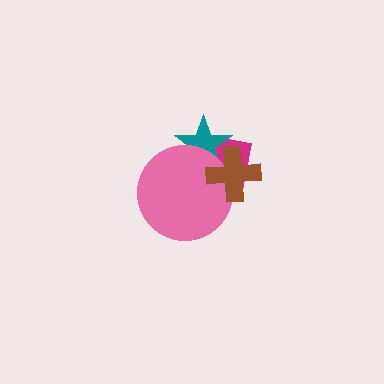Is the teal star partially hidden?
Yes, it is partially covered by another shape.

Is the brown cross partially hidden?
No, no other shape covers it.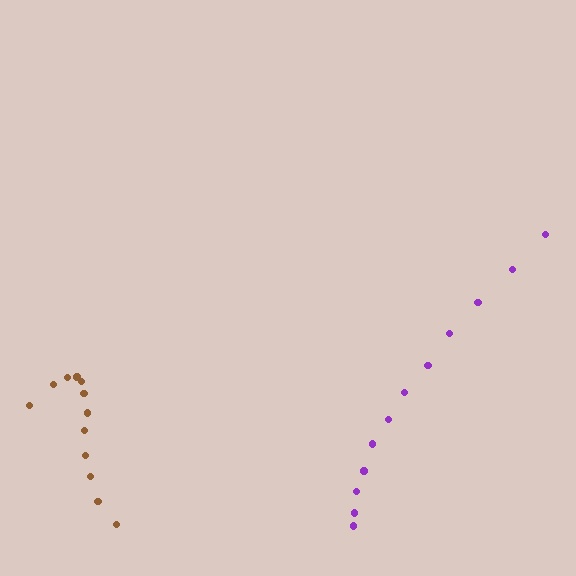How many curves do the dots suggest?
There are 2 distinct paths.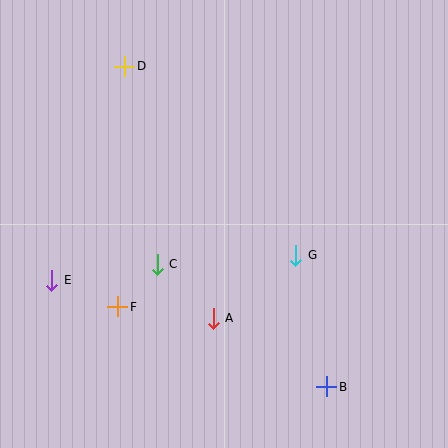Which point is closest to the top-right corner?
Point G is closest to the top-right corner.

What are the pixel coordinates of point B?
Point B is at (327, 387).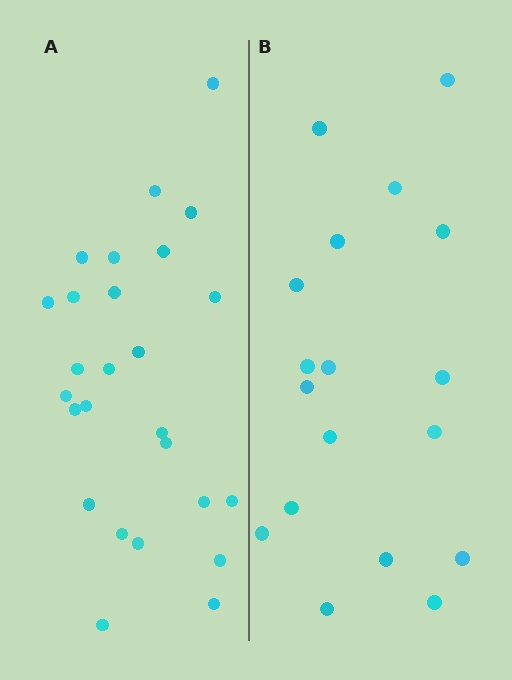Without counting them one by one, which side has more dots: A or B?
Region A (the left region) has more dots.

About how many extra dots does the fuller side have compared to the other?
Region A has roughly 8 or so more dots than region B.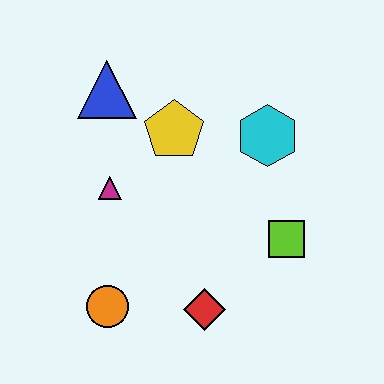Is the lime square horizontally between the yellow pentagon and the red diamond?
No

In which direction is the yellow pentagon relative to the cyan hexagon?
The yellow pentagon is to the left of the cyan hexagon.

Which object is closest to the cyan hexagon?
The yellow pentagon is closest to the cyan hexagon.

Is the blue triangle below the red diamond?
No